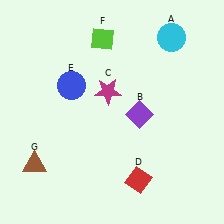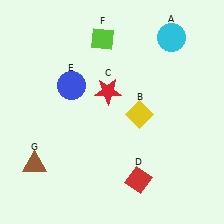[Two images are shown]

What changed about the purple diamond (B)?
In Image 1, B is purple. In Image 2, it changed to yellow.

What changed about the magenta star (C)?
In Image 1, C is magenta. In Image 2, it changed to red.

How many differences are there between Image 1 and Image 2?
There are 2 differences between the two images.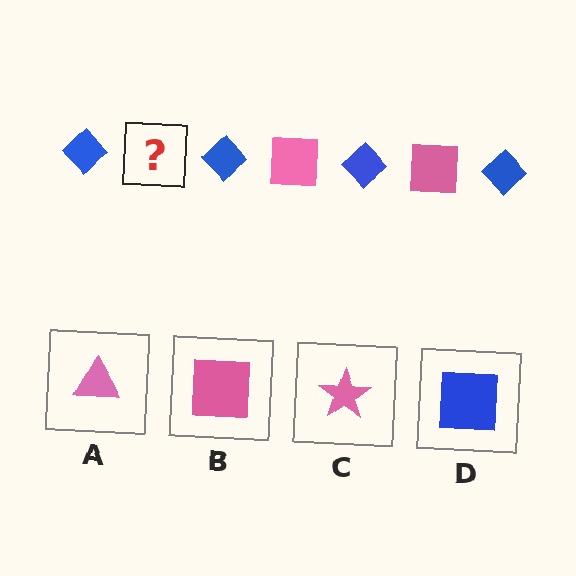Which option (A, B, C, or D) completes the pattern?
B.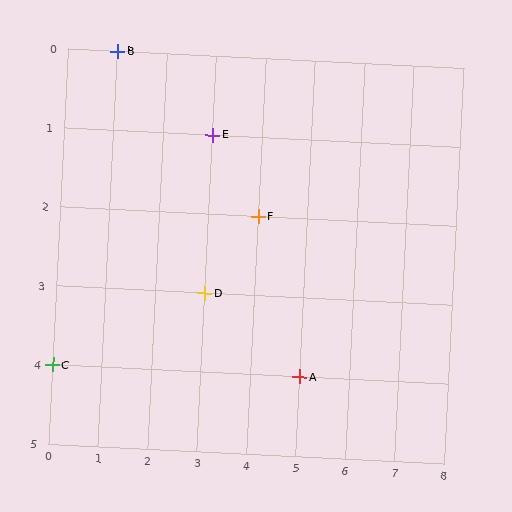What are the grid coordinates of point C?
Point C is at grid coordinates (0, 4).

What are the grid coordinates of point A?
Point A is at grid coordinates (5, 4).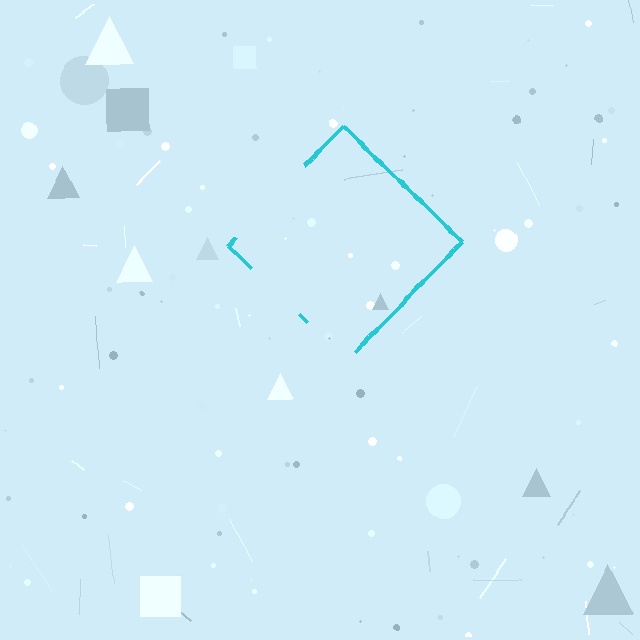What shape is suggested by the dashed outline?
The dashed outline suggests a diamond.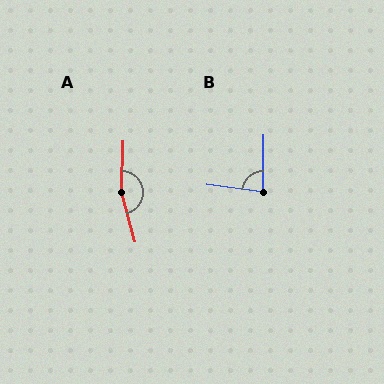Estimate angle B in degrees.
Approximately 83 degrees.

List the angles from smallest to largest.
B (83°), A (163°).